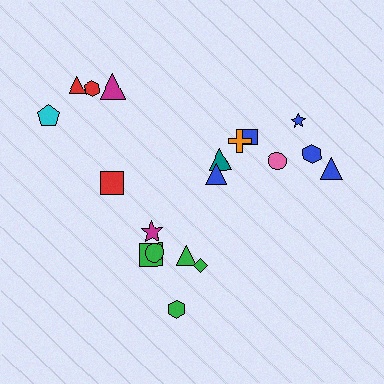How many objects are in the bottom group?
There are 6 objects.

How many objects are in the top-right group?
There are 8 objects.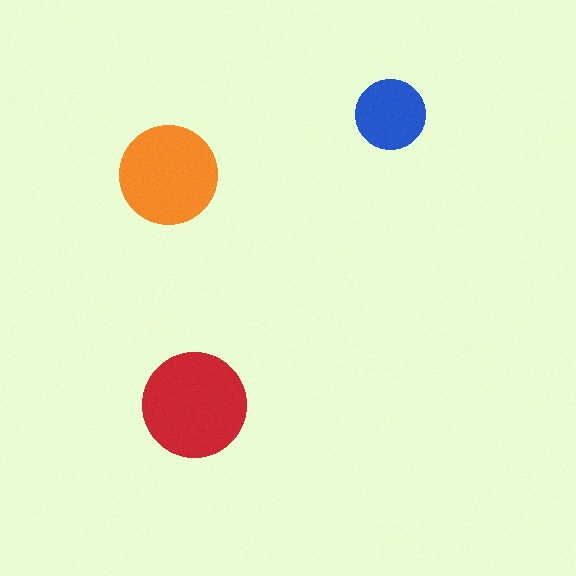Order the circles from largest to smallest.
the red one, the orange one, the blue one.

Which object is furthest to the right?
The blue circle is rightmost.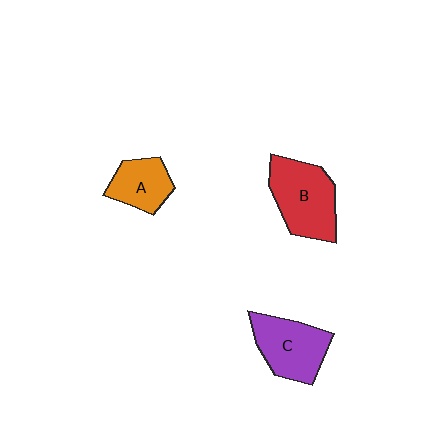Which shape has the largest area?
Shape B (red).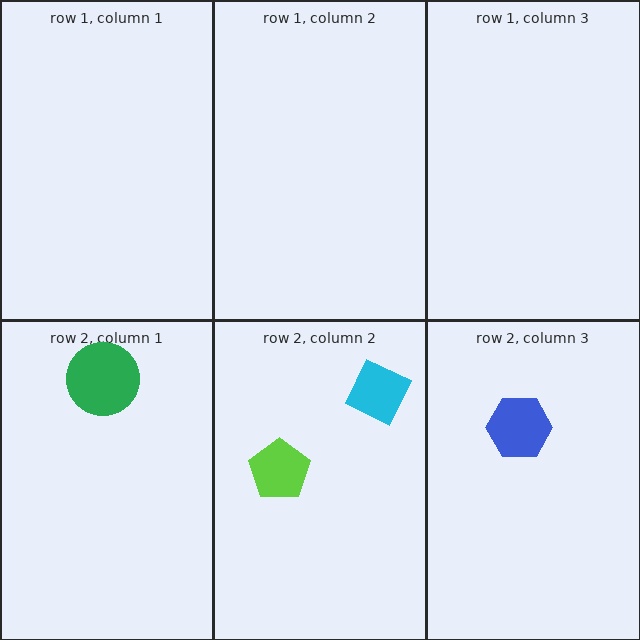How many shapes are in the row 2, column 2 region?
2.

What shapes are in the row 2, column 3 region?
The blue hexagon.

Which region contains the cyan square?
The row 2, column 2 region.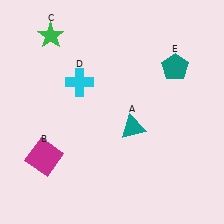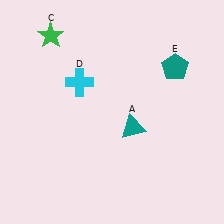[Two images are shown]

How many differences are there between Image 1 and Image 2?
There is 1 difference between the two images.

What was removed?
The magenta square (B) was removed in Image 2.